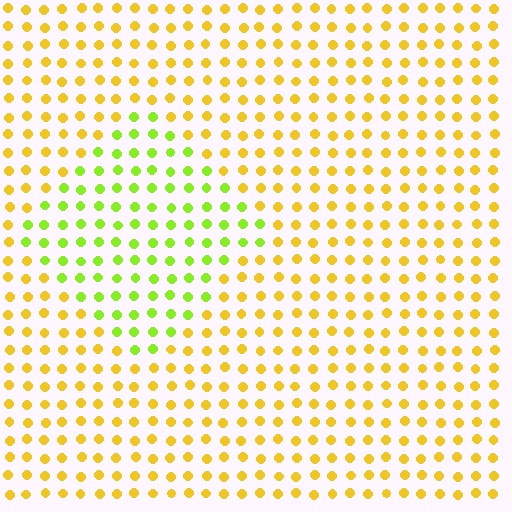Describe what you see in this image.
The image is filled with small yellow elements in a uniform arrangement. A diamond-shaped region is visible where the elements are tinted to a slightly different hue, forming a subtle color boundary.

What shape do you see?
I see a diamond.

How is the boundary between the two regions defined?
The boundary is defined purely by a slight shift in hue (about 42 degrees). Spacing, size, and orientation are identical on both sides.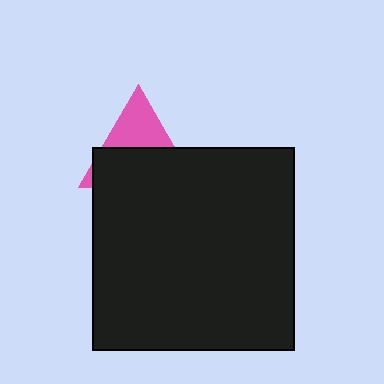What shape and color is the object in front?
The object in front is a black square.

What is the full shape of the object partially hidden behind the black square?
The partially hidden object is a pink triangle.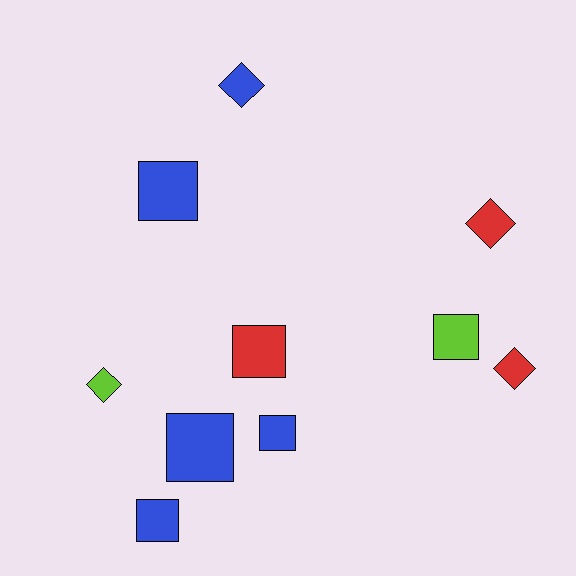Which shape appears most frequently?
Square, with 6 objects.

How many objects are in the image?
There are 10 objects.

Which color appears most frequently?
Blue, with 5 objects.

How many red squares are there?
There is 1 red square.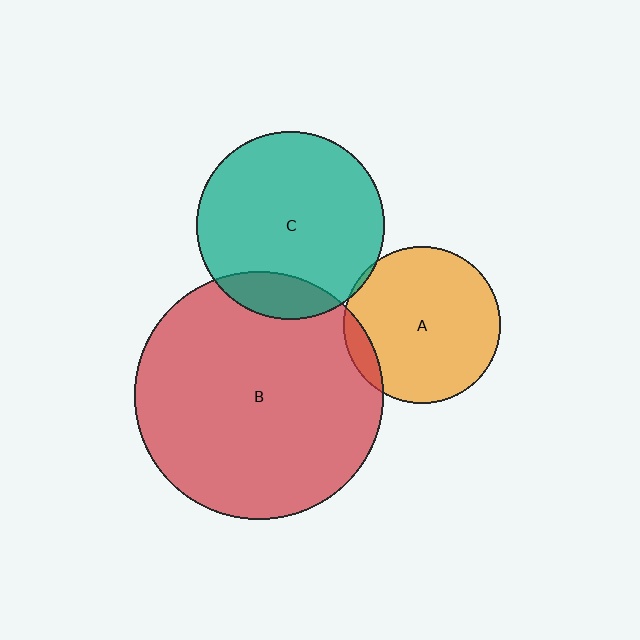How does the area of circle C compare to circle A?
Approximately 1.4 times.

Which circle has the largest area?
Circle B (red).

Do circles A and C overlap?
Yes.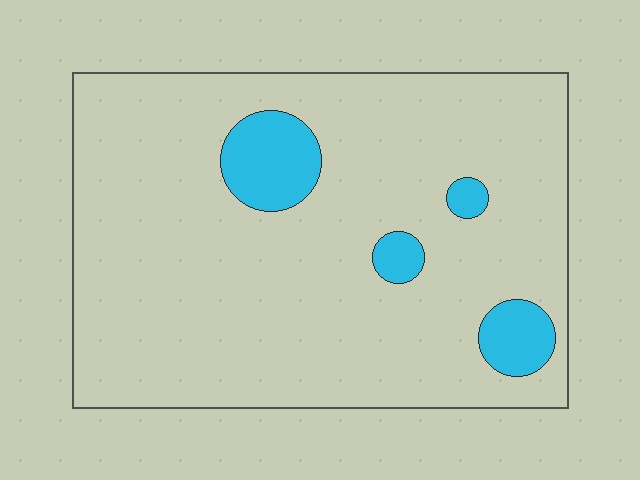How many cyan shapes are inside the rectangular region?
4.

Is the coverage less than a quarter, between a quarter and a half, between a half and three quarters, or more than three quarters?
Less than a quarter.